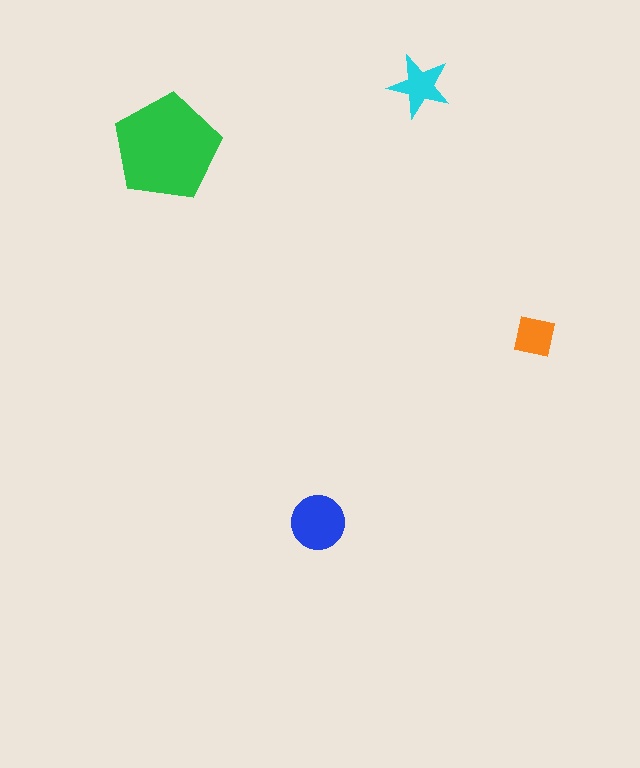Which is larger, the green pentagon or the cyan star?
The green pentagon.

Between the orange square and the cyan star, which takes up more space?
The cyan star.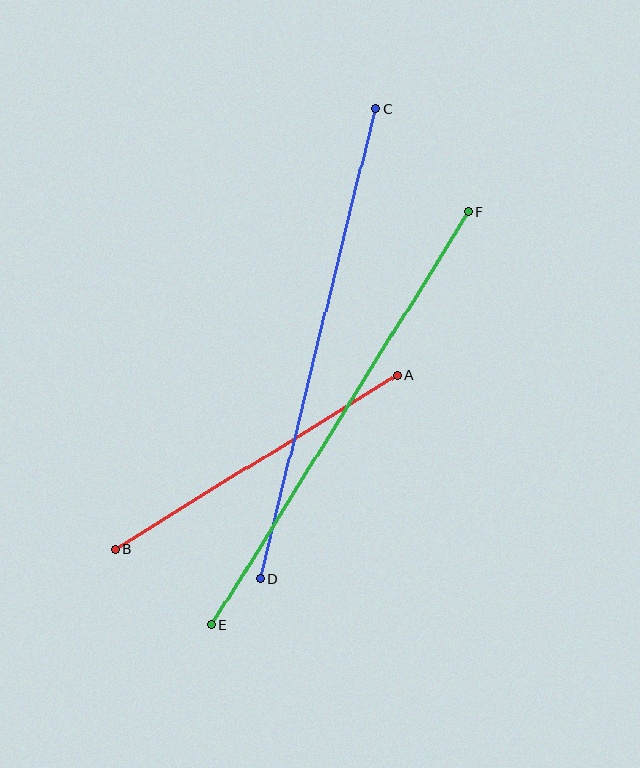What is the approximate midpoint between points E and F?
The midpoint is at approximately (340, 418) pixels.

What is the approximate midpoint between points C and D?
The midpoint is at approximately (318, 344) pixels.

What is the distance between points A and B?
The distance is approximately 331 pixels.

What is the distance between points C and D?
The distance is approximately 483 pixels.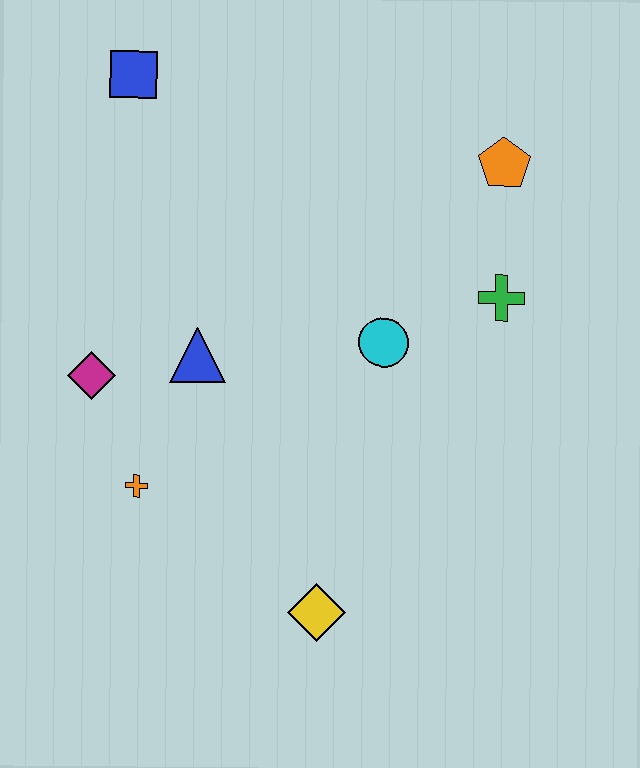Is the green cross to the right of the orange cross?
Yes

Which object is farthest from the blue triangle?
The orange pentagon is farthest from the blue triangle.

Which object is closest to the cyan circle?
The green cross is closest to the cyan circle.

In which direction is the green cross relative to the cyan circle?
The green cross is to the right of the cyan circle.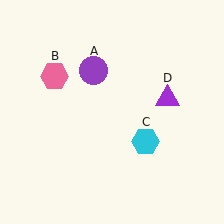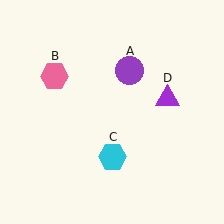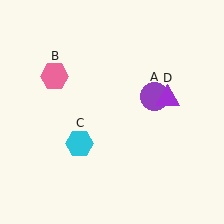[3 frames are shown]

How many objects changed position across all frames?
2 objects changed position: purple circle (object A), cyan hexagon (object C).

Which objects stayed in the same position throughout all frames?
Pink hexagon (object B) and purple triangle (object D) remained stationary.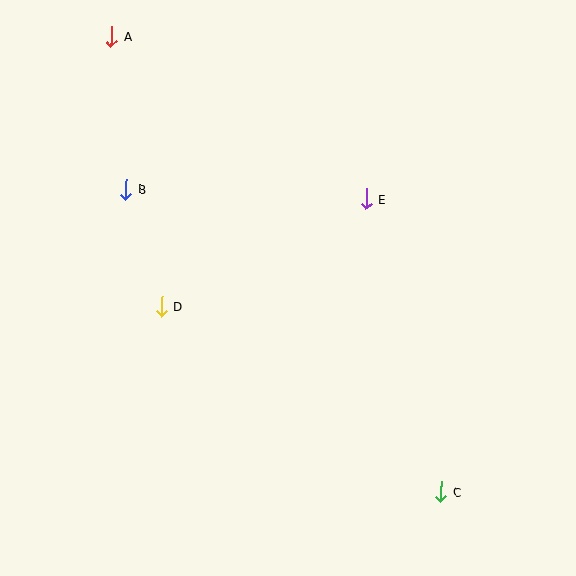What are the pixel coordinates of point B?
Point B is at (126, 189).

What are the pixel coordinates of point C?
Point C is at (441, 492).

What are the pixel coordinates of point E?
Point E is at (366, 199).